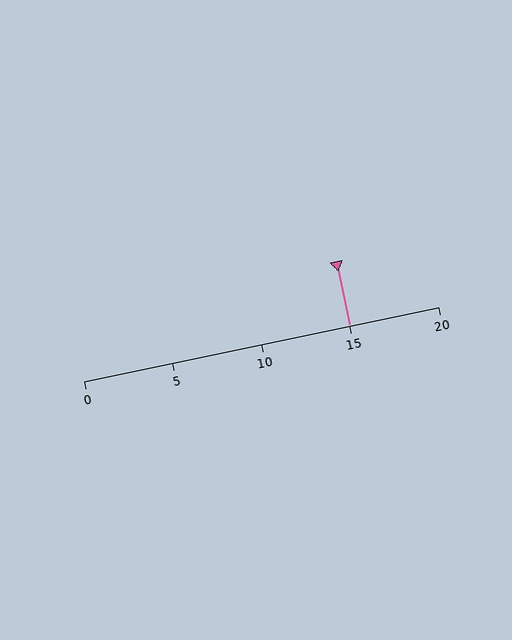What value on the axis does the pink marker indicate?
The marker indicates approximately 15.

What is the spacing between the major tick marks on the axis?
The major ticks are spaced 5 apart.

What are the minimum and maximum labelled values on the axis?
The axis runs from 0 to 20.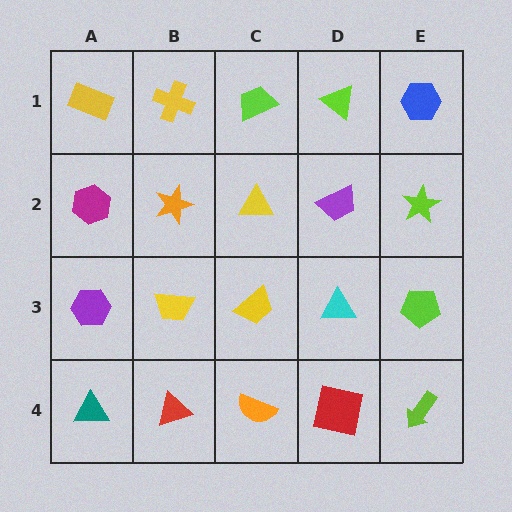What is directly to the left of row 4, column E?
A red square.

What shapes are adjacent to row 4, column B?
A yellow trapezoid (row 3, column B), a teal triangle (row 4, column A), an orange semicircle (row 4, column C).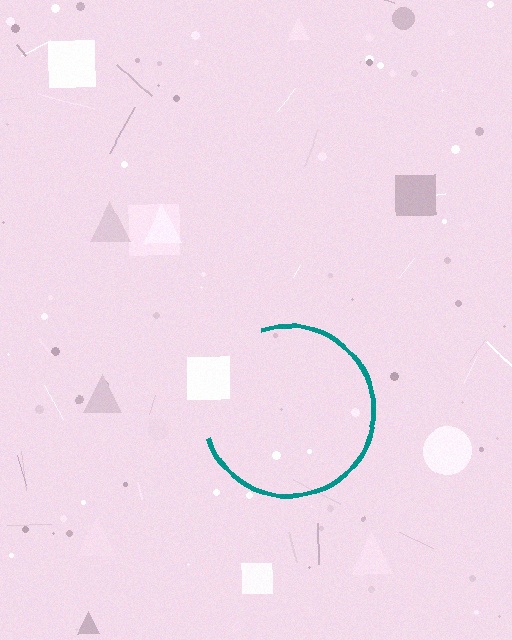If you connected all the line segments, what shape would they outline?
They would outline a circle.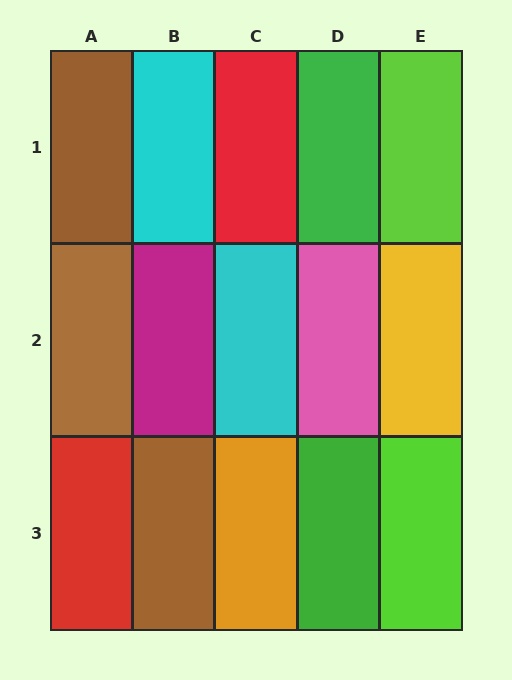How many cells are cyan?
2 cells are cyan.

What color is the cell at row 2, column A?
Brown.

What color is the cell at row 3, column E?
Lime.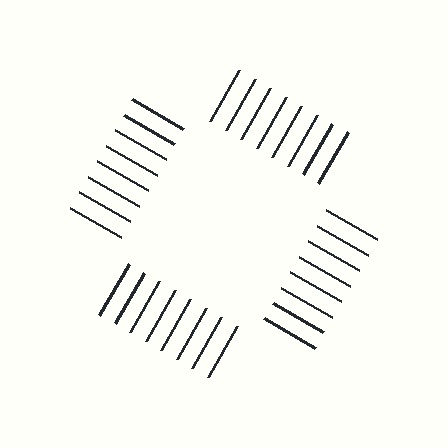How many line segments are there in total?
32 — 8 along each of the 4 edges.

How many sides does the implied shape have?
4 sides — the line-ends trace a square.